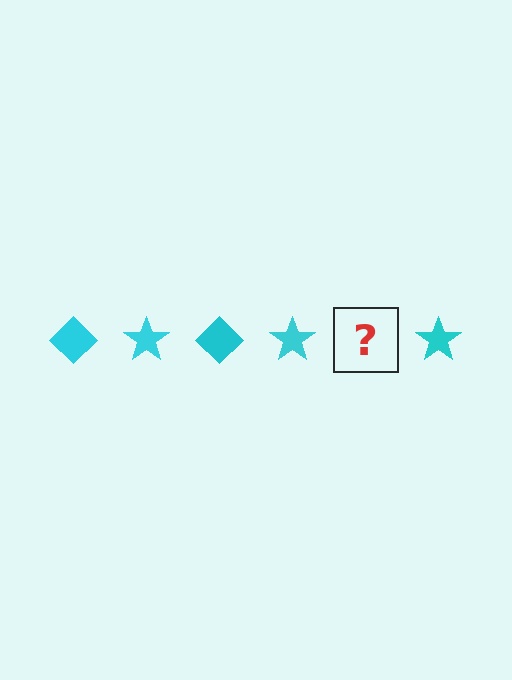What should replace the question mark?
The question mark should be replaced with a cyan diamond.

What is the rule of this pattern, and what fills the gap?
The rule is that the pattern cycles through diamond, star shapes in cyan. The gap should be filled with a cyan diamond.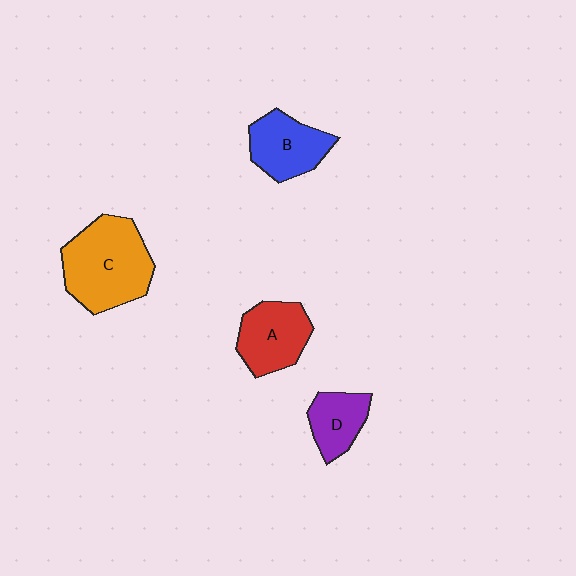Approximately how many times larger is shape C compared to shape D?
Approximately 2.2 times.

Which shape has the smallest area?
Shape D (purple).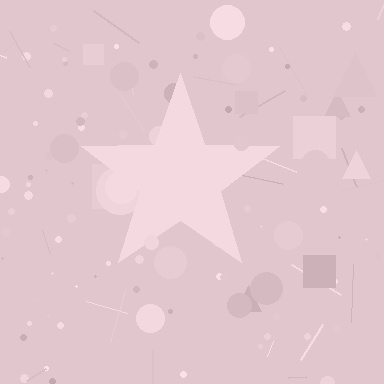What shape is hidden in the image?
A star is hidden in the image.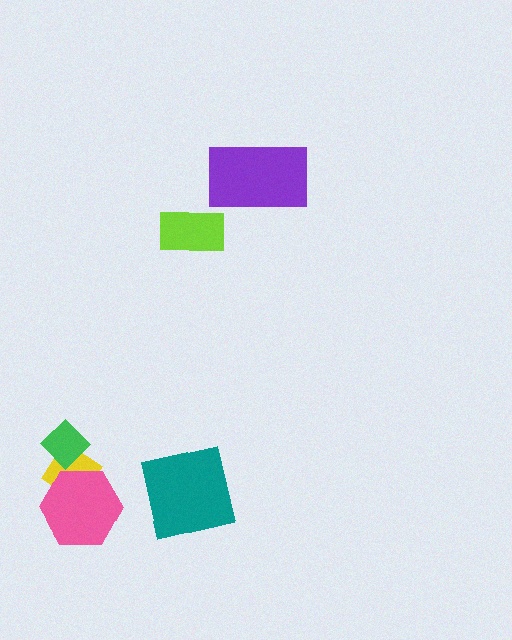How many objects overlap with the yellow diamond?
2 objects overlap with the yellow diamond.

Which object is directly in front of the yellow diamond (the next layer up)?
The pink hexagon is directly in front of the yellow diamond.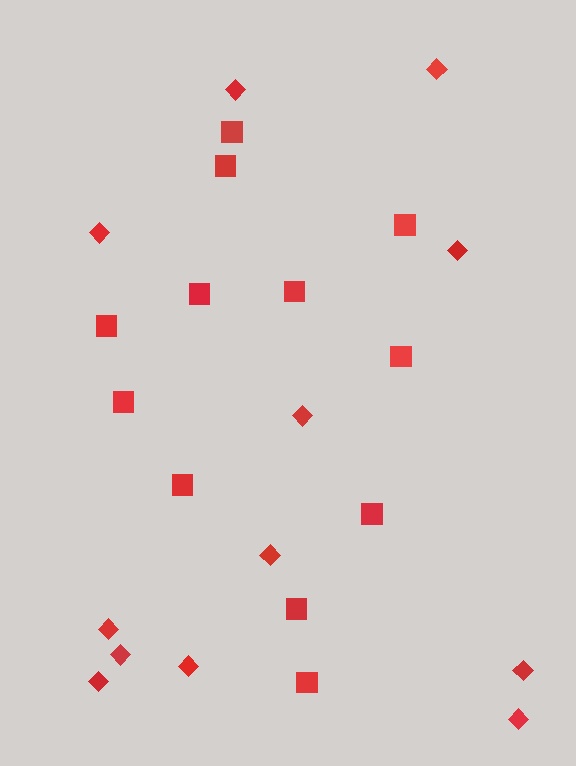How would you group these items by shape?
There are 2 groups: one group of diamonds (12) and one group of squares (12).